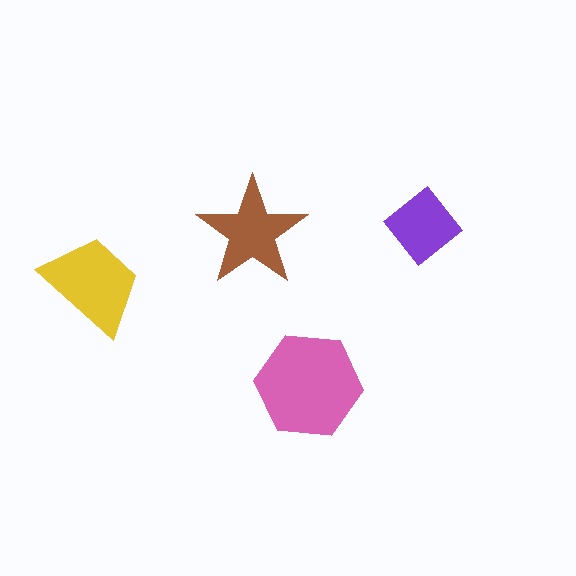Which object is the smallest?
The purple diamond.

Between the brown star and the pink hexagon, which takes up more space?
The pink hexagon.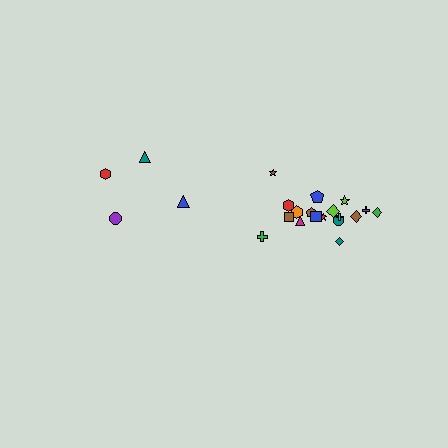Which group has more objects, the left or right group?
The right group.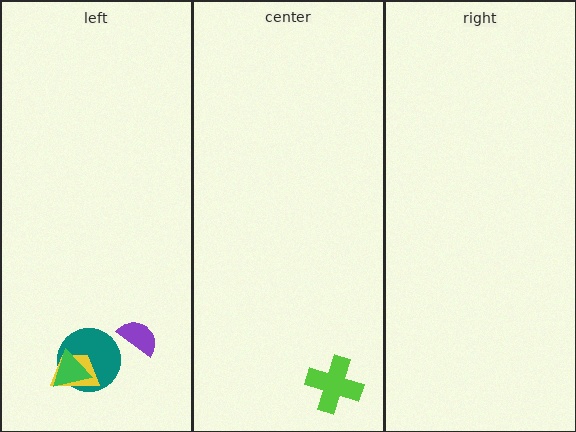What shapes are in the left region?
The purple semicircle, the teal circle, the yellow trapezoid, the green triangle.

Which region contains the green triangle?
The left region.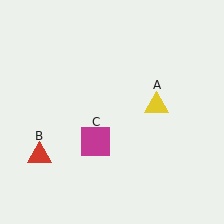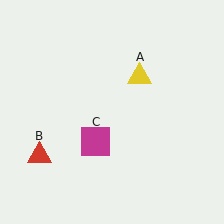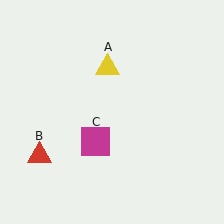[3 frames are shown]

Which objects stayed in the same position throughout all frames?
Red triangle (object B) and magenta square (object C) remained stationary.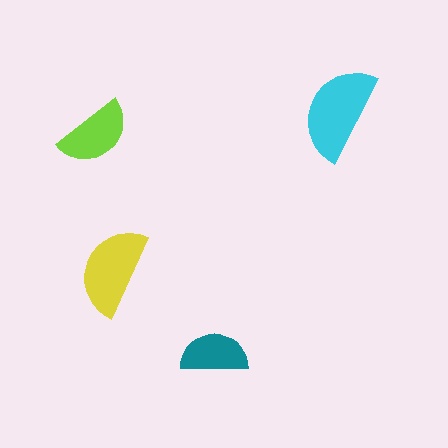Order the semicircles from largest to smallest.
the cyan one, the yellow one, the lime one, the teal one.